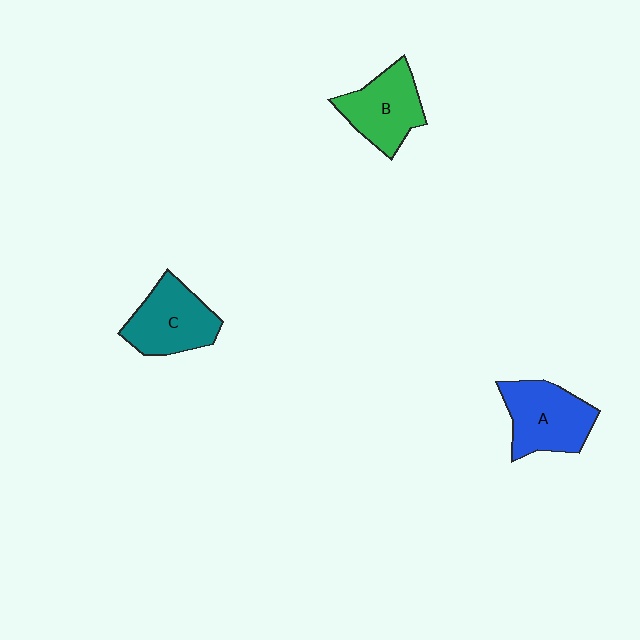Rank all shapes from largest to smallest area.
From largest to smallest: A (blue), C (teal), B (green).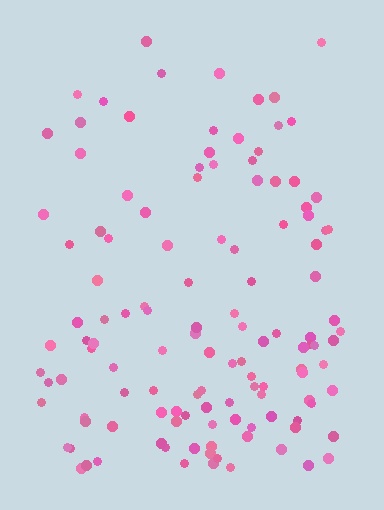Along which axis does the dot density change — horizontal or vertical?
Vertical.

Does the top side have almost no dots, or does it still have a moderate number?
Still a moderate number, just noticeably fewer than the bottom.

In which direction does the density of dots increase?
From top to bottom, with the bottom side densest.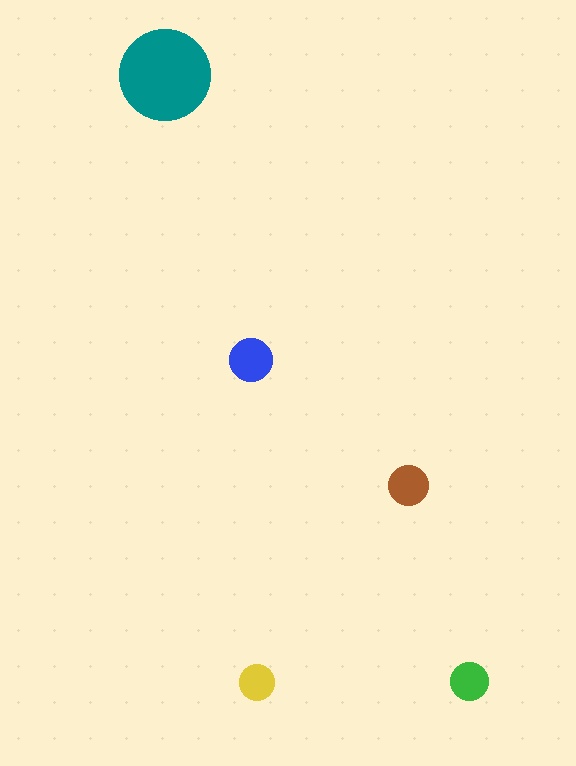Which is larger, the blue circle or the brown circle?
The blue one.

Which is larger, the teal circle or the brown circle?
The teal one.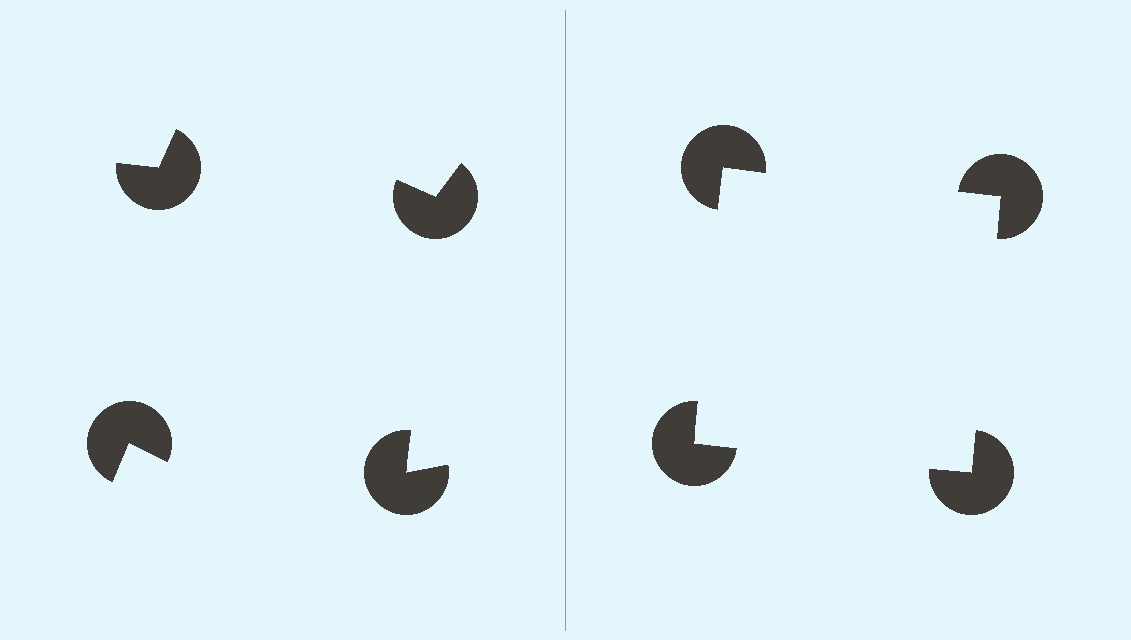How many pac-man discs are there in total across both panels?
8 — 4 on each side.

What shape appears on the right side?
An illusory square.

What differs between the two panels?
The pac-man discs are positioned identically on both sides; only the wedge orientations differ. On the right they align to a square; on the left they are misaligned.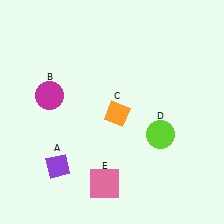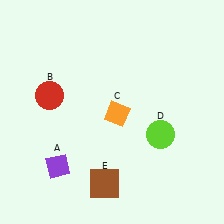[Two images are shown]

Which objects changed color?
B changed from magenta to red. E changed from pink to brown.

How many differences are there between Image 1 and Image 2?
There are 2 differences between the two images.